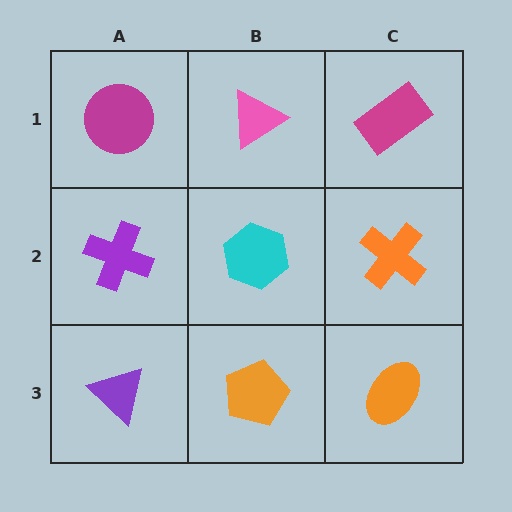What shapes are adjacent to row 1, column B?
A cyan hexagon (row 2, column B), a magenta circle (row 1, column A), a magenta rectangle (row 1, column C).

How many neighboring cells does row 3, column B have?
3.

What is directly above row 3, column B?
A cyan hexagon.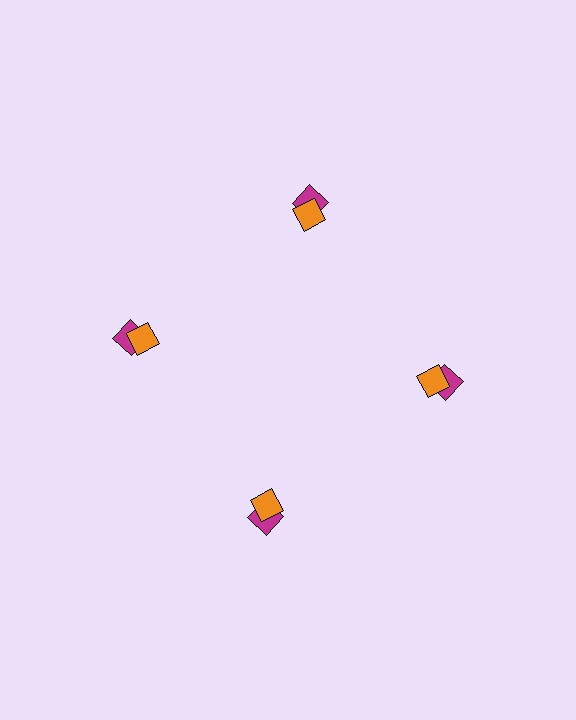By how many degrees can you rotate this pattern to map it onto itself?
The pattern maps onto itself every 90 degrees of rotation.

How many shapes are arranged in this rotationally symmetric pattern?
There are 8 shapes, arranged in 4 groups of 2.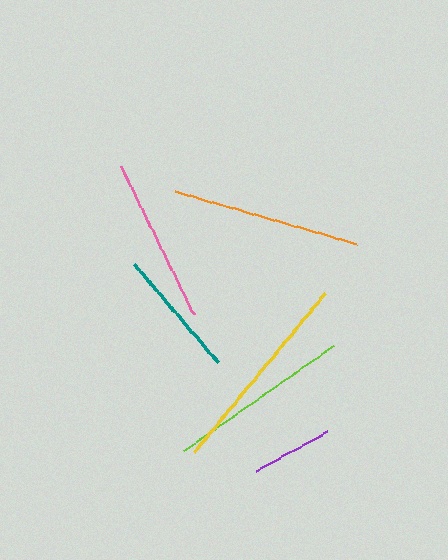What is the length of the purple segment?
The purple segment is approximately 81 pixels long.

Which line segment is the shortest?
The purple line is the shortest at approximately 81 pixels.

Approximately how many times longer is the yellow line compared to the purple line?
The yellow line is approximately 2.5 times the length of the purple line.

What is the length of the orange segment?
The orange segment is approximately 189 pixels long.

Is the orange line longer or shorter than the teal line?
The orange line is longer than the teal line.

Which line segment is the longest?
The yellow line is the longest at approximately 205 pixels.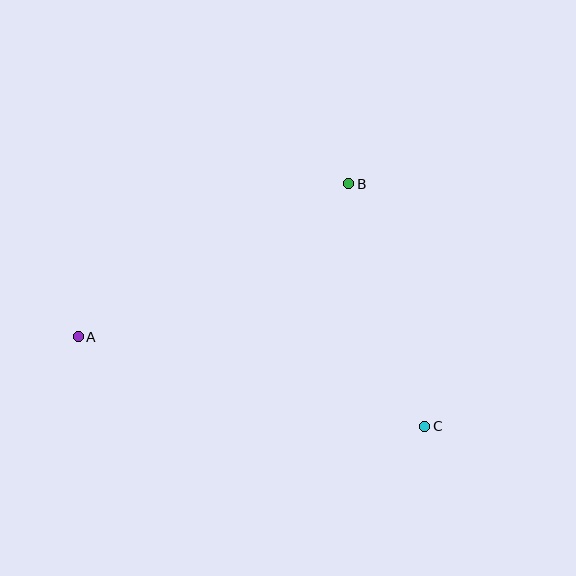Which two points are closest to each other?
Points B and C are closest to each other.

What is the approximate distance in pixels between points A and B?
The distance between A and B is approximately 311 pixels.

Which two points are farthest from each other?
Points A and C are farthest from each other.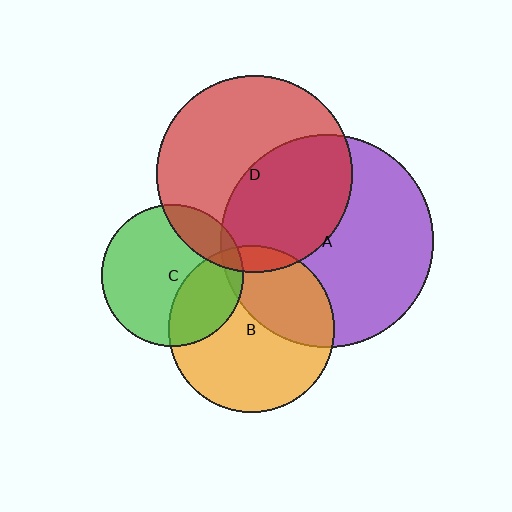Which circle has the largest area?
Circle A (purple).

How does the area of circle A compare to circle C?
Approximately 2.2 times.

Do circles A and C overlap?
Yes.